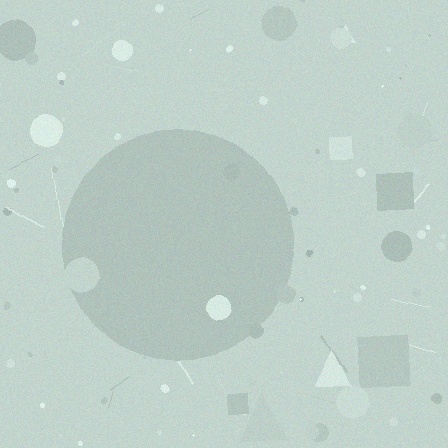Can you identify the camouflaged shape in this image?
The camouflaged shape is a circle.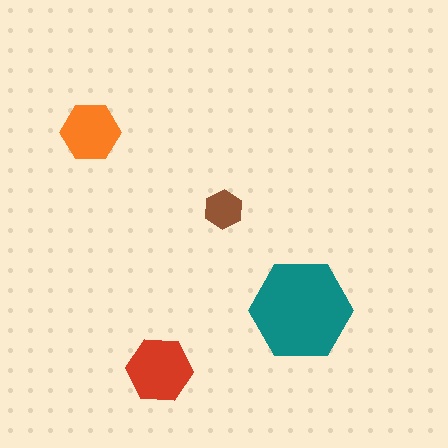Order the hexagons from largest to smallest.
the teal one, the red one, the orange one, the brown one.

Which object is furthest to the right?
The teal hexagon is rightmost.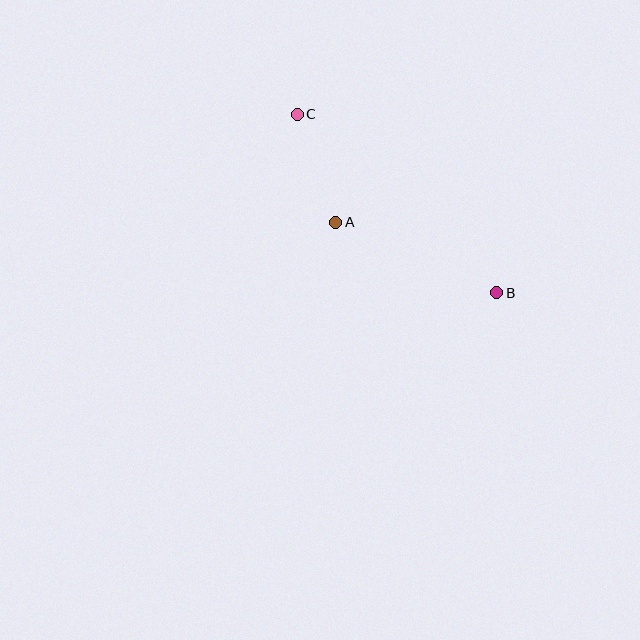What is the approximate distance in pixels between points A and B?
The distance between A and B is approximately 176 pixels.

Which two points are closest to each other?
Points A and C are closest to each other.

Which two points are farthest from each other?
Points B and C are farthest from each other.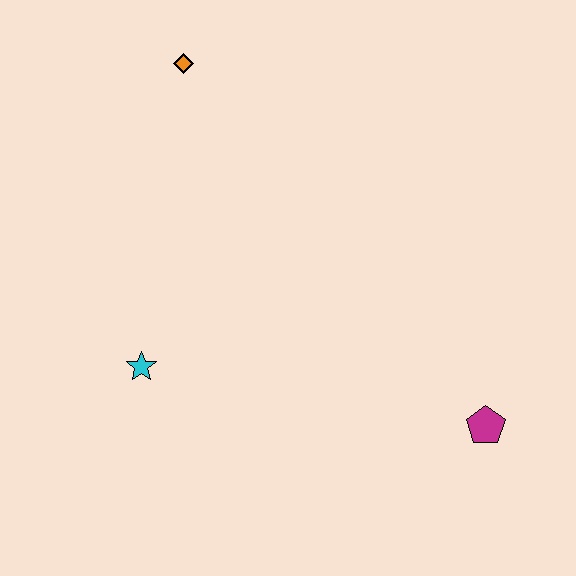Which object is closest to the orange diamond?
The cyan star is closest to the orange diamond.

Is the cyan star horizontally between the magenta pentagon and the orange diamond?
No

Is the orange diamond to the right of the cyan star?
Yes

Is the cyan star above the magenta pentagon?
Yes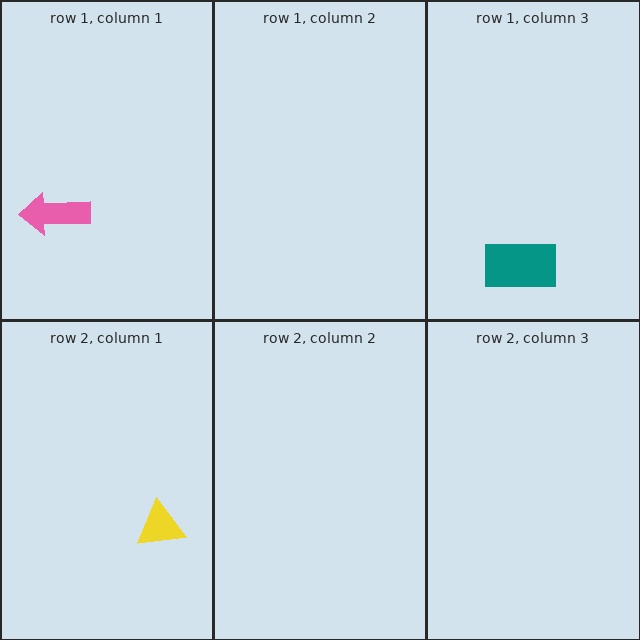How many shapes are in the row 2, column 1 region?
1.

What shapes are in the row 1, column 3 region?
The teal rectangle.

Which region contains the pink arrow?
The row 1, column 1 region.